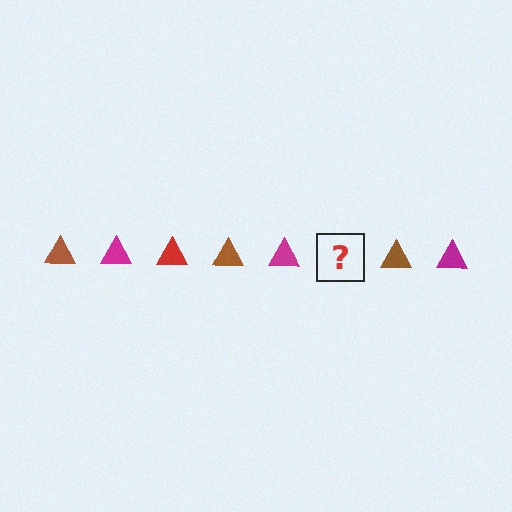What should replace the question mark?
The question mark should be replaced with a red triangle.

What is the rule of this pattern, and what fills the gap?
The rule is that the pattern cycles through brown, magenta, red triangles. The gap should be filled with a red triangle.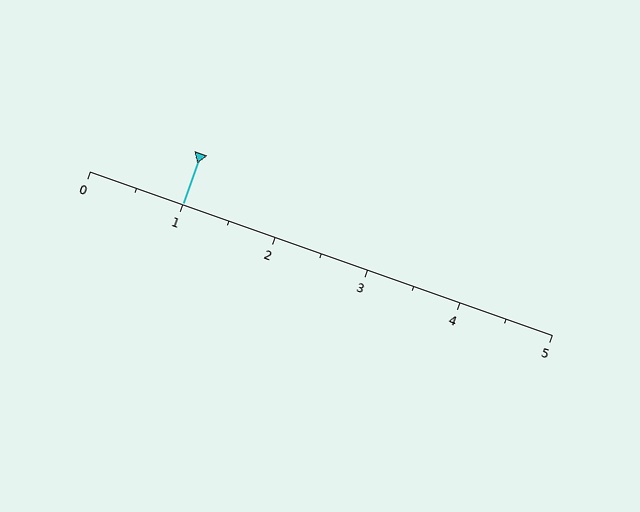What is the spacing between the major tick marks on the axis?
The major ticks are spaced 1 apart.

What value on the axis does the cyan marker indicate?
The marker indicates approximately 1.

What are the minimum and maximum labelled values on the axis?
The axis runs from 0 to 5.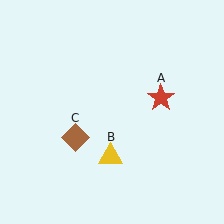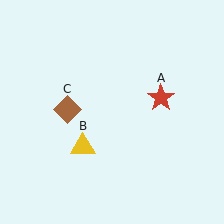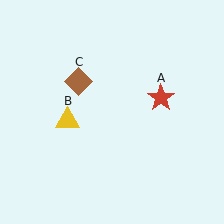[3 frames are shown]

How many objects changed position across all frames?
2 objects changed position: yellow triangle (object B), brown diamond (object C).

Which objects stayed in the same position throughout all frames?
Red star (object A) remained stationary.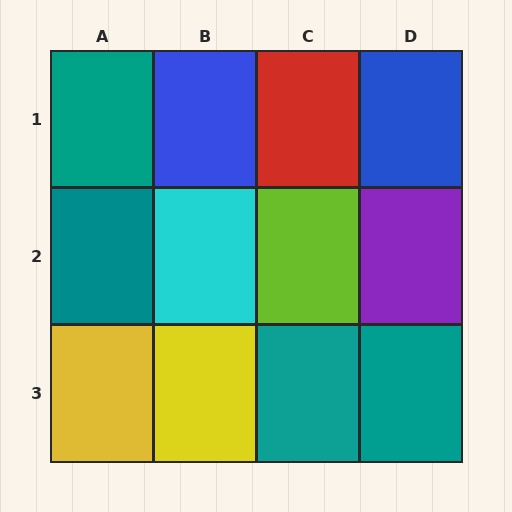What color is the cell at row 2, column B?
Cyan.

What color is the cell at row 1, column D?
Blue.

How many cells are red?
1 cell is red.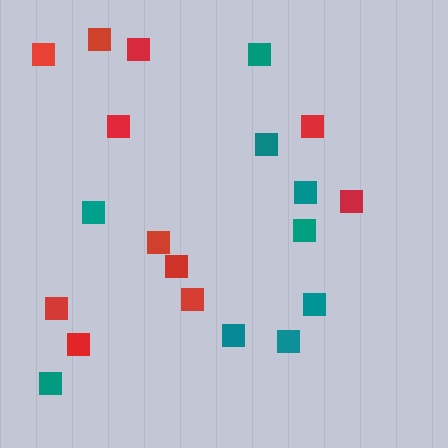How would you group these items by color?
There are 2 groups: one group of teal squares (9) and one group of red squares (11).